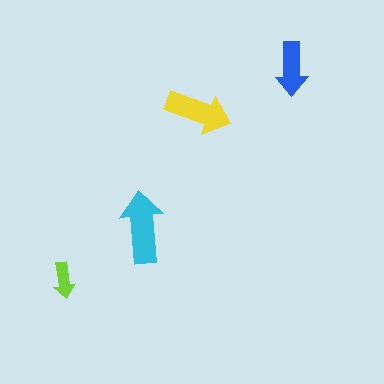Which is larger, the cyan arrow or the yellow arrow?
The cyan one.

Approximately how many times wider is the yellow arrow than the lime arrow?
About 2 times wider.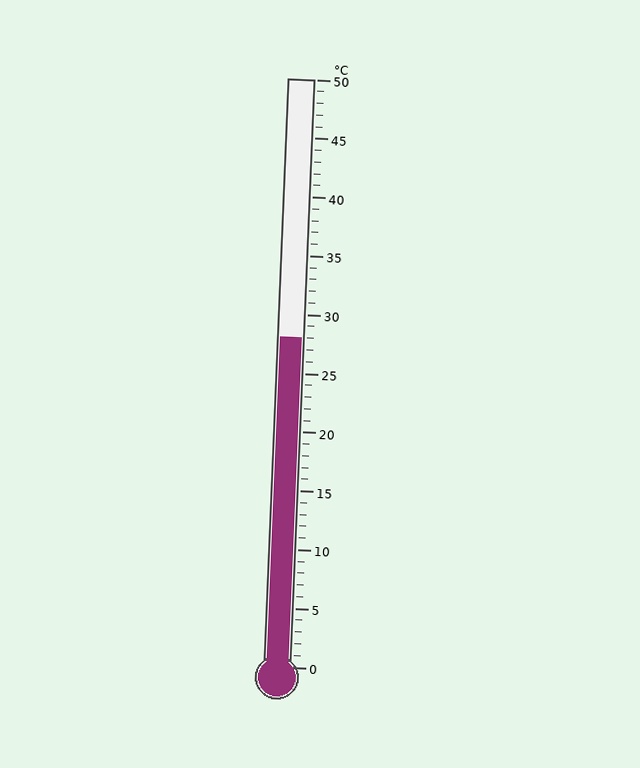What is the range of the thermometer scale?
The thermometer scale ranges from 0°C to 50°C.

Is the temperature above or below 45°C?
The temperature is below 45°C.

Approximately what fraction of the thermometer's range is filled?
The thermometer is filled to approximately 55% of its range.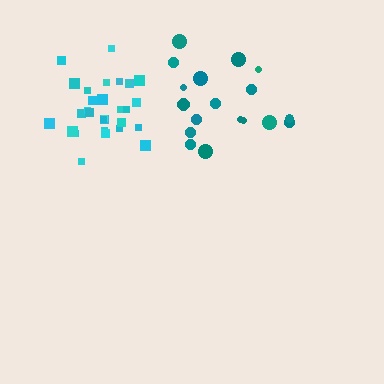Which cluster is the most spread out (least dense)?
Teal.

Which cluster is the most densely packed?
Cyan.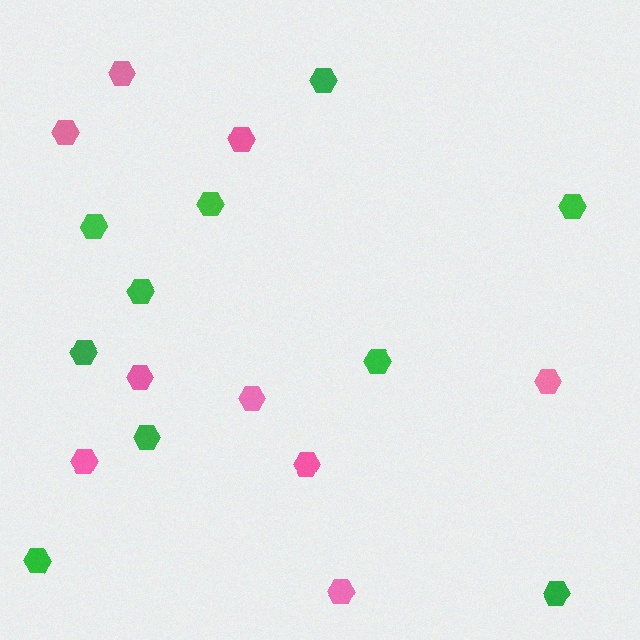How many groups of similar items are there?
There are 2 groups: one group of pink hexagons (9) and one group of green hexagons (10).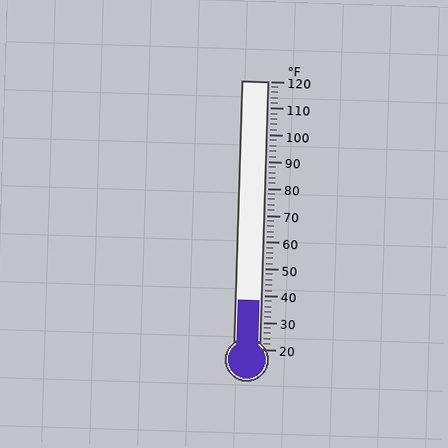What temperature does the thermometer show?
The thermometer shows approximately 38°F.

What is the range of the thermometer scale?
The thermometer scale ranges from 20°F to 120°F.